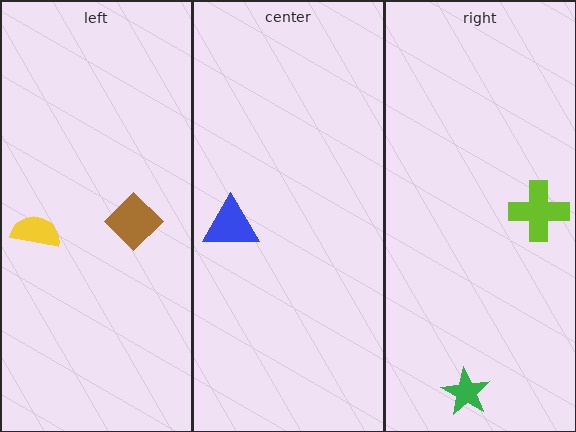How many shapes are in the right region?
2.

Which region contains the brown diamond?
The left region.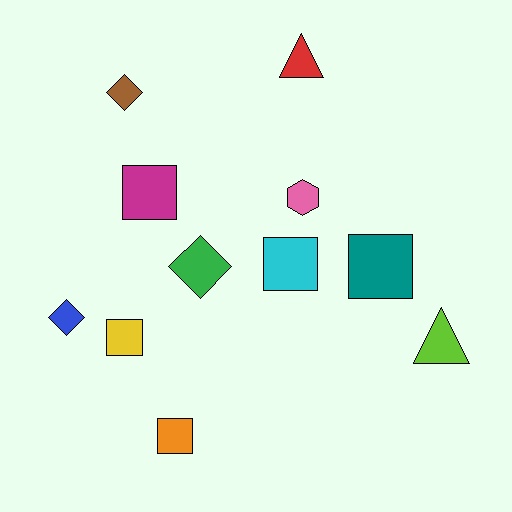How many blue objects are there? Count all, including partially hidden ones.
There is 1 blue object.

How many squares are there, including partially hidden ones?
There are 5 squares.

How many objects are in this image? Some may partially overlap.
There are 11 objects.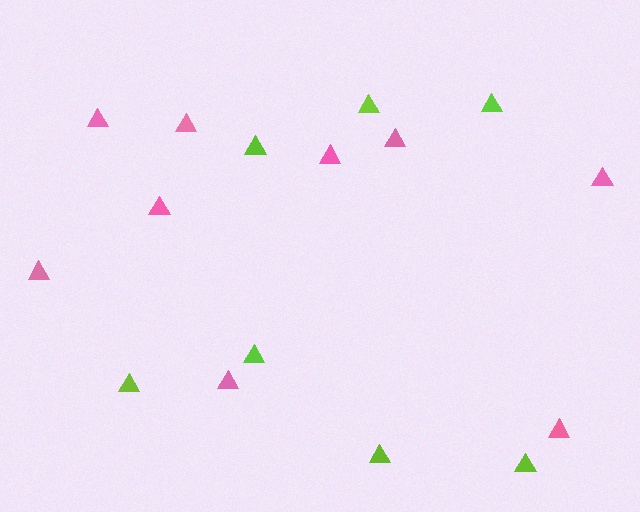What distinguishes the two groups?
There are 2 groups: one group of pink triangles (9) and one group of lime triangles (7).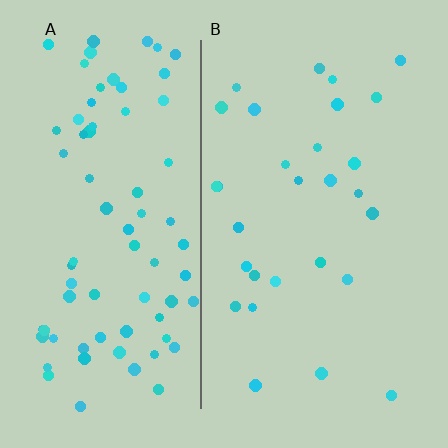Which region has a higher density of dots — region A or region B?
A (the left).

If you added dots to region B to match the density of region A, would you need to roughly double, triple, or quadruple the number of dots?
Approximately triple.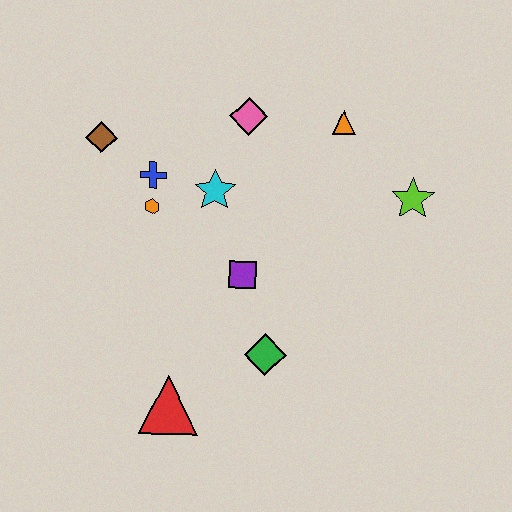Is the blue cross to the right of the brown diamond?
Yes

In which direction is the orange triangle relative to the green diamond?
The orange triangle is above the green diamond.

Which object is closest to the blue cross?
The orange hexagon is closest to the blue cross.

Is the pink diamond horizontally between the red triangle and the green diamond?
Yes